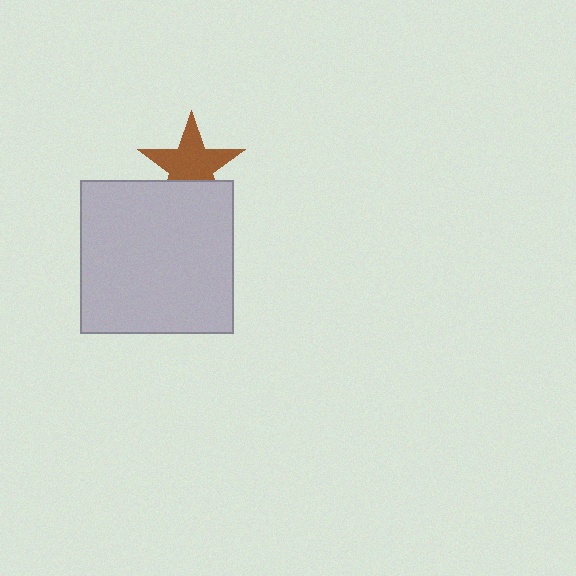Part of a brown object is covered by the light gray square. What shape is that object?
It is a star.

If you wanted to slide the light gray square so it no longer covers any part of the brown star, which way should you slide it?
Slide it down — that is the most direct way to separate the two shapes.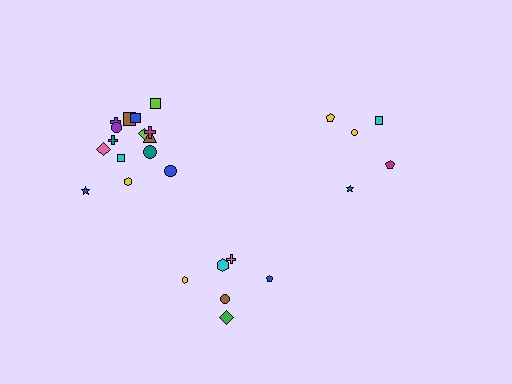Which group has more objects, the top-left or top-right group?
The top-left group.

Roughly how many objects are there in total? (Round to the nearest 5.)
Roughly 25 objects in total.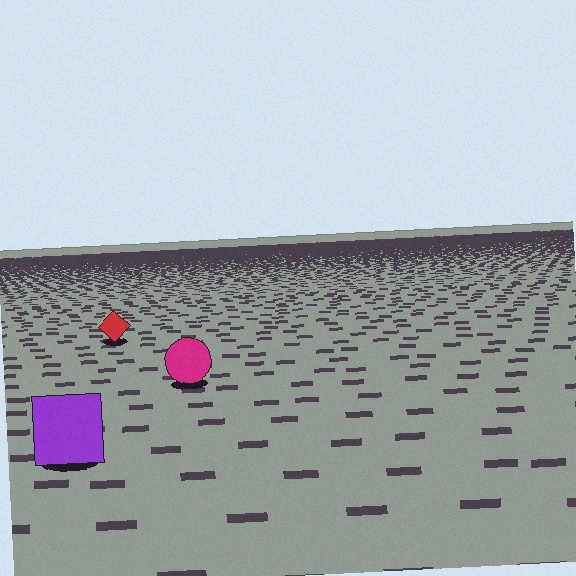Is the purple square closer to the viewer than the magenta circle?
Yes. The purple square is closer — you can tell from the texture gradient: the ground texture is coarser near it.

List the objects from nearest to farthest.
From nearest to farthest: the purple square, the magenta circle, the red diamond.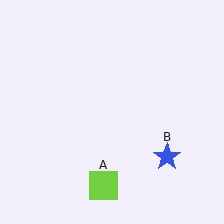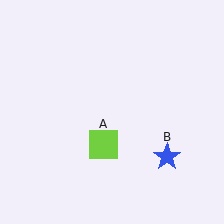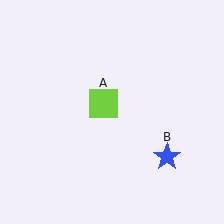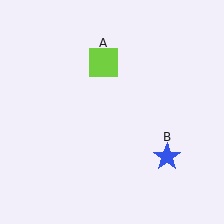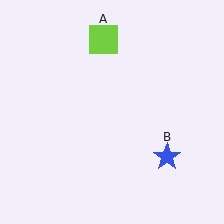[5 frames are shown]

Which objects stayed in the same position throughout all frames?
Blue star (object B) remained stationary.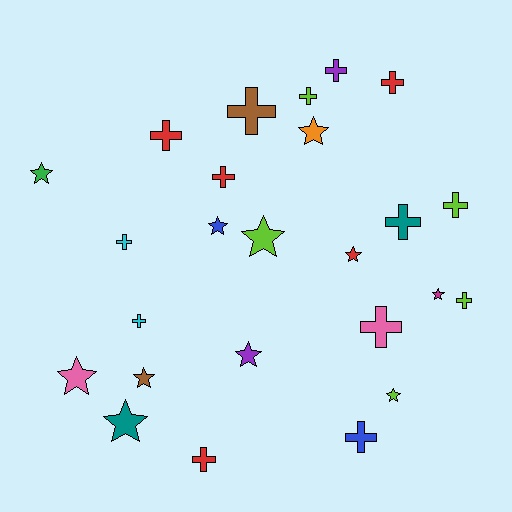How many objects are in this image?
There are 25 objects.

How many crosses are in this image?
There are 14 crosses.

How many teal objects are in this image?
There are 2 teal objects.